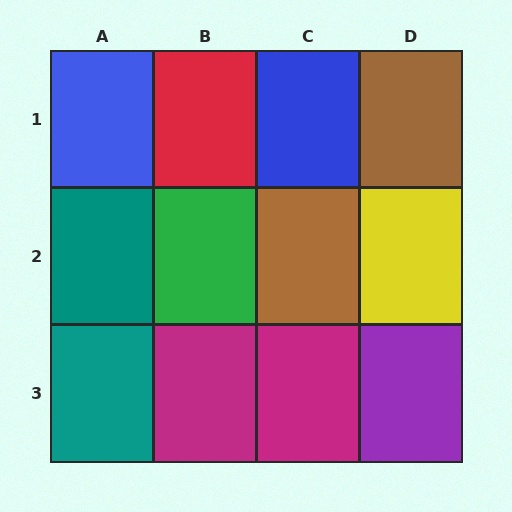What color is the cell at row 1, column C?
Blue.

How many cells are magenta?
2 cells are magenta.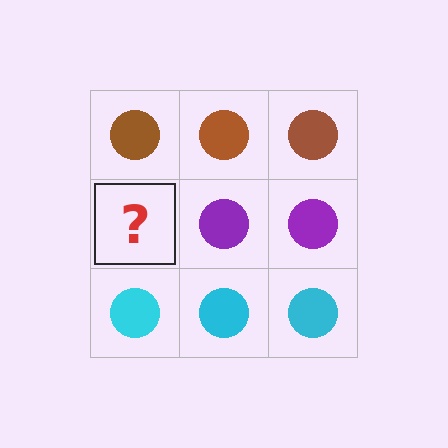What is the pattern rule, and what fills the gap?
The rule is that each row has a consistent color. The gap should be filled with a purple circle.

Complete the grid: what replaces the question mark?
The question mark should be replaced with a purple circle.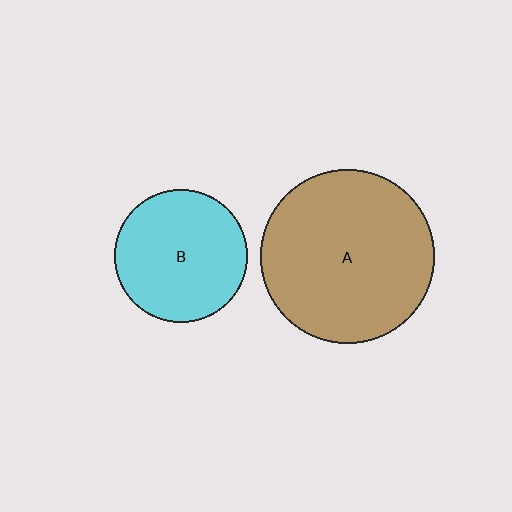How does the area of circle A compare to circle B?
Approximately 1.7 times.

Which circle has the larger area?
Circle A (brown).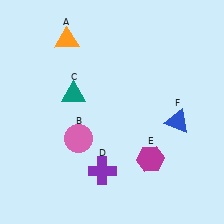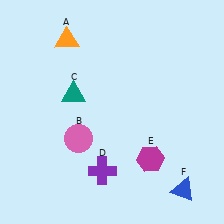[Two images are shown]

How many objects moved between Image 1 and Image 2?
1 object moved between the two images.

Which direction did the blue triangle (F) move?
The blue triangle (F) moved down.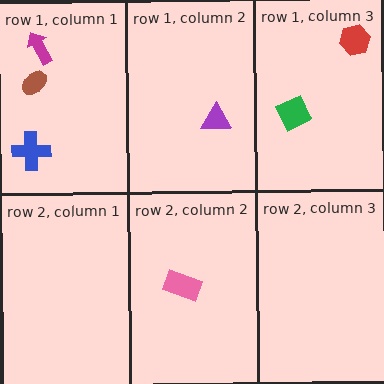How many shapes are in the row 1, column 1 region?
3.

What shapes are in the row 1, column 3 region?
The green square, the red hexagon.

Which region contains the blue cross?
The row 1, column 1 region.